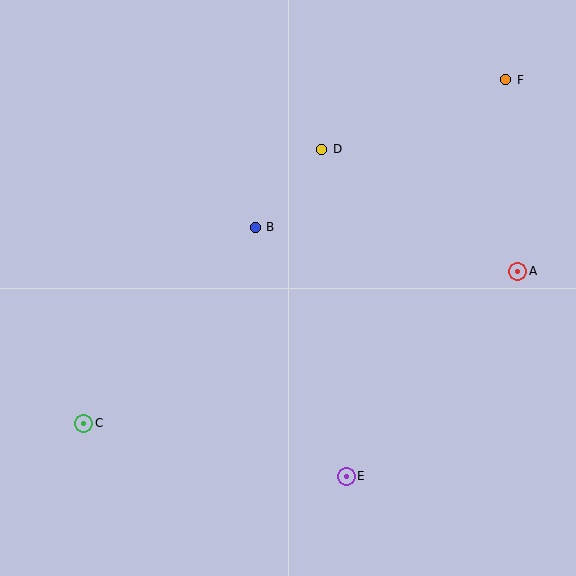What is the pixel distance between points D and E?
The distance between D and E is 328 pixels.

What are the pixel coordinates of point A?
Point A is at (518, 271).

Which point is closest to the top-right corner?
Point F is closest to the top-right corner.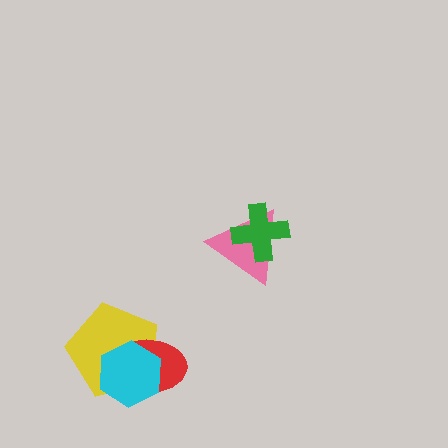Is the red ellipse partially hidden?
Yes, it is partially covered by another shape.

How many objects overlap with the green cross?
1 object overlaps with the green cross.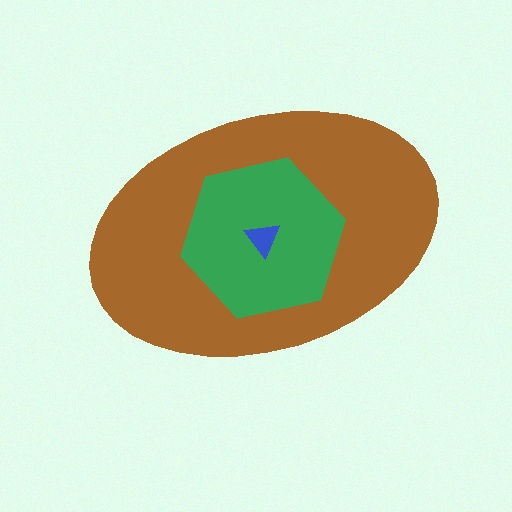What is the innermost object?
The blue triangle.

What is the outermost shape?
The brown ellipse.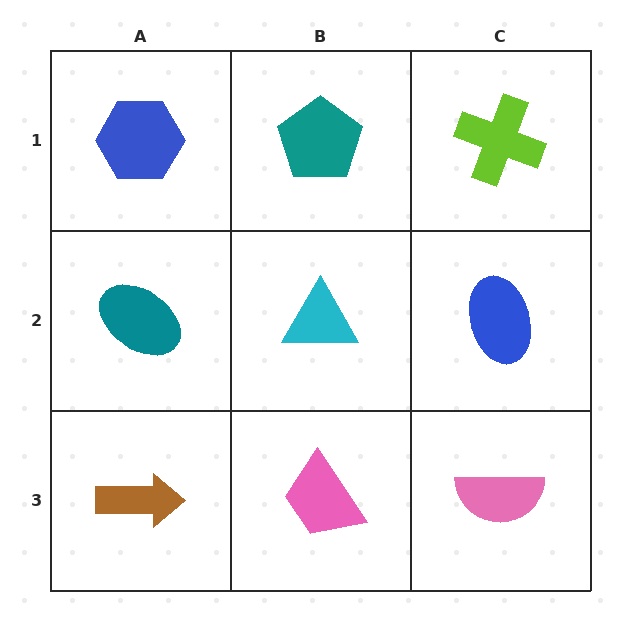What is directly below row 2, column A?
A brown arrow.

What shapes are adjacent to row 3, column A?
A teal ellipse (row 2, column A), a pink trapezoid (row 3, column B).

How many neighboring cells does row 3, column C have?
2.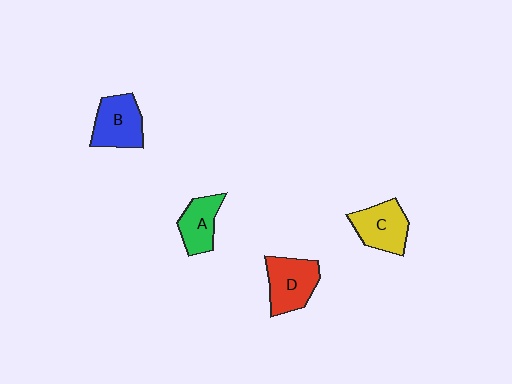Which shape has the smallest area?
Shape A (green).